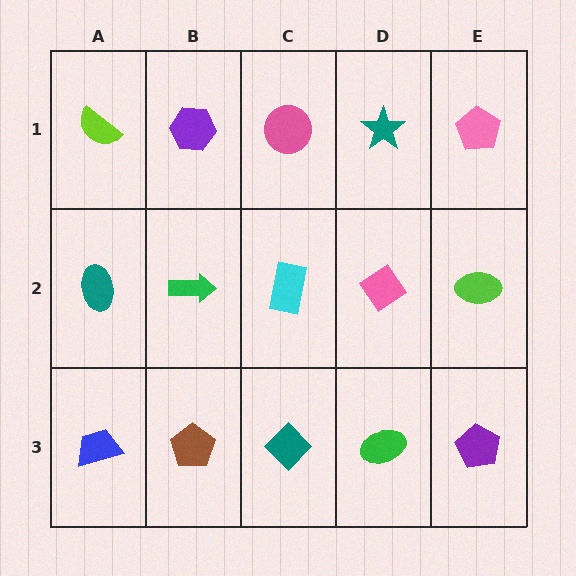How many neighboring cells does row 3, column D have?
3.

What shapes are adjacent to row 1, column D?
A pink diamond (row 2, column D), a pink circle (row 1, column C), a pink pentagon (row 1, column E).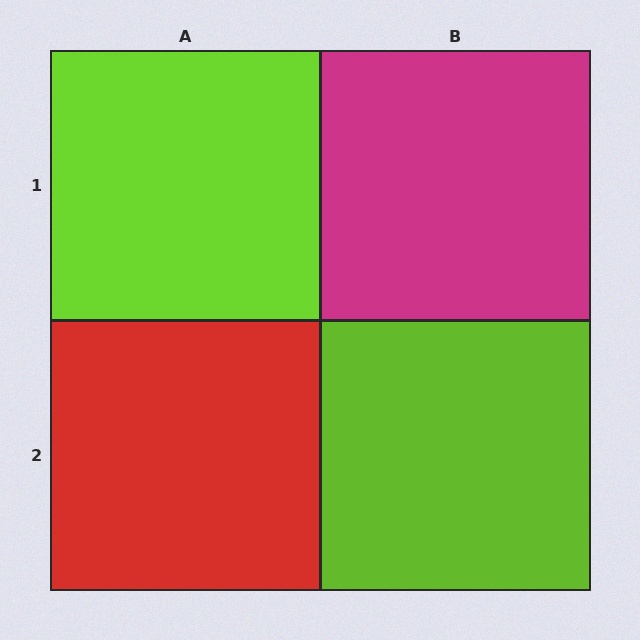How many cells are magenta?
1 cell is magenta.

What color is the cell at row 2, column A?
Red.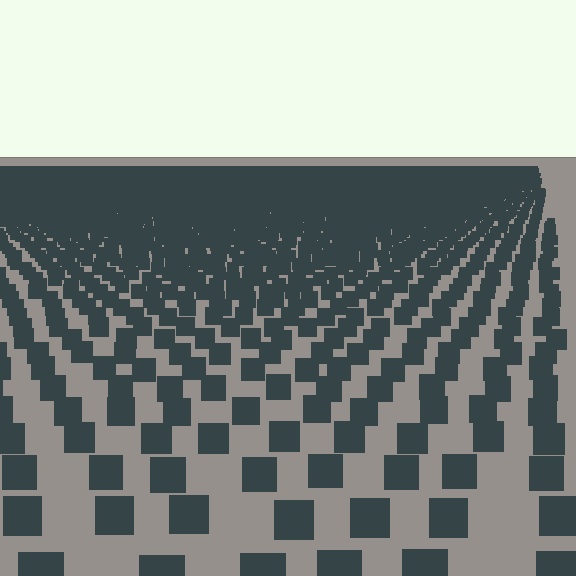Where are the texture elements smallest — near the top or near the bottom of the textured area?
Near the top.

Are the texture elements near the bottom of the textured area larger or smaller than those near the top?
Larger. Near the bottom, elements are closer to the viewer and appear at a bigger on-screen size.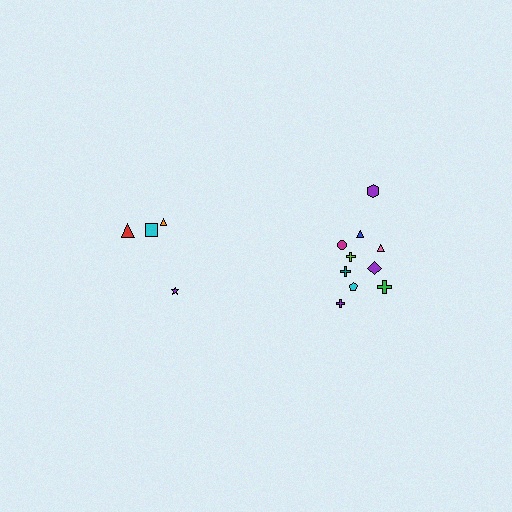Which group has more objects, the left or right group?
The right group.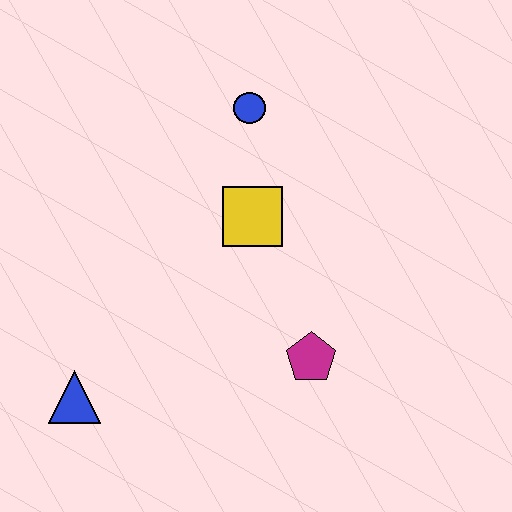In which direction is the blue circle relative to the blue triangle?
The blue circle is above the blue triangle.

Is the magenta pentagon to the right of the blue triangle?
Yes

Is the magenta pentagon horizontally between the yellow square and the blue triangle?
No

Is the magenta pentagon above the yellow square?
No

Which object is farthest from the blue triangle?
The blue circle is farthest from the blue triangle.